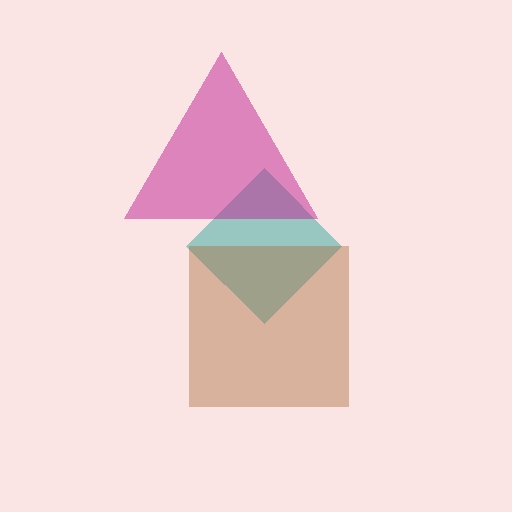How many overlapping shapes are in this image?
There are 3 overlapping shapes in the image.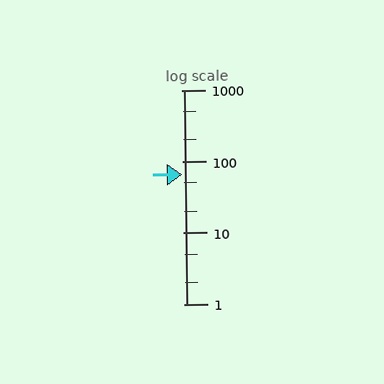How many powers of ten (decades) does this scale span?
The scale spans 3 decades, from 1 to 1000.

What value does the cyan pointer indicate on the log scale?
The pointer indicates approximately 66.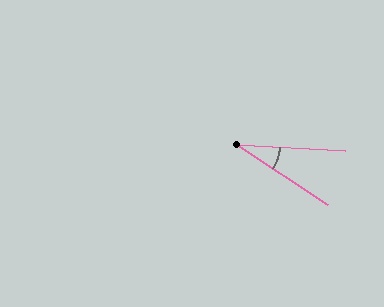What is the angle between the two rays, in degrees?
Approximately 31 degrees.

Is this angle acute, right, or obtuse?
It is acute.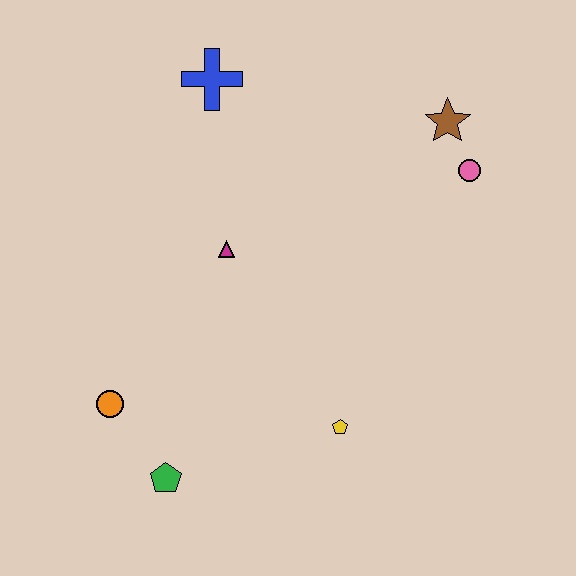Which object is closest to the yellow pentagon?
The green pentagon is closest to the yellow pentagon.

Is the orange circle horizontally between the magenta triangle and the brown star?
No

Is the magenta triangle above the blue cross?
No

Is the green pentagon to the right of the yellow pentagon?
No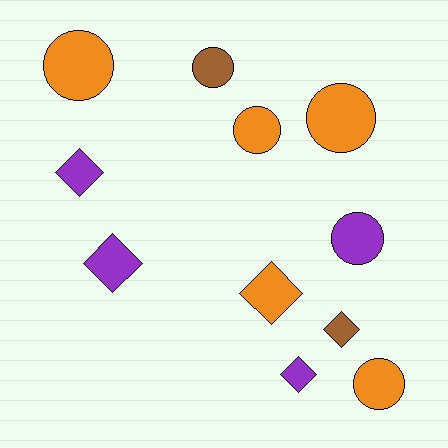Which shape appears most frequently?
Circle, with 6 objects.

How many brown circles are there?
There is 1 brown circle.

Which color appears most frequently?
Orange, with 5 objects.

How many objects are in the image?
There are 11 objects.